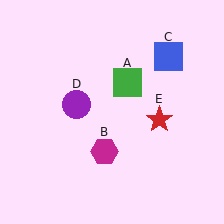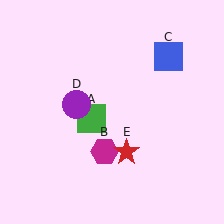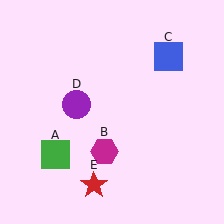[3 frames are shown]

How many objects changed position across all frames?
2 objects changed position: green square (object A), red star (object E).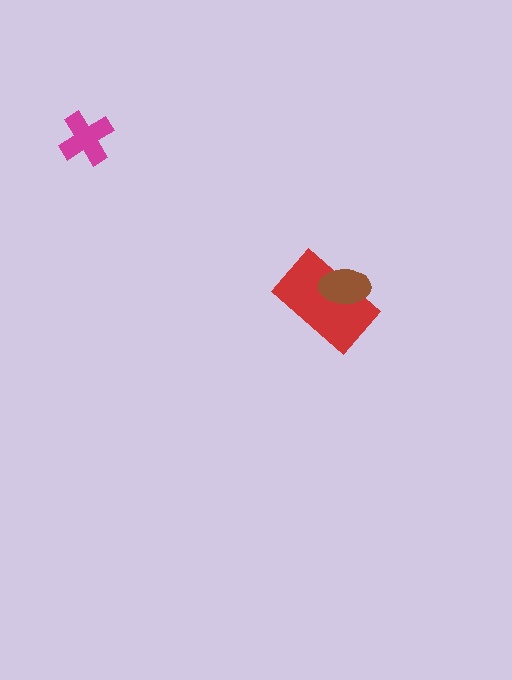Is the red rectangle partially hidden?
Yes, it is partially covered by another shape.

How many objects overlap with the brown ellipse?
1 object overlaps with the brown ellipse.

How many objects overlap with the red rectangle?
1 object overlaps with the red rectangle.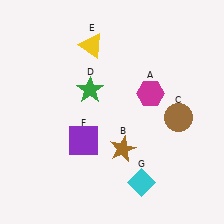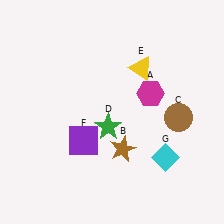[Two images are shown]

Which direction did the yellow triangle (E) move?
The yellow triangle (E) moved right.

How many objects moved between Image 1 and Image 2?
3 objects moved between the two images.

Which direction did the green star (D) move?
The green star (D) moved down.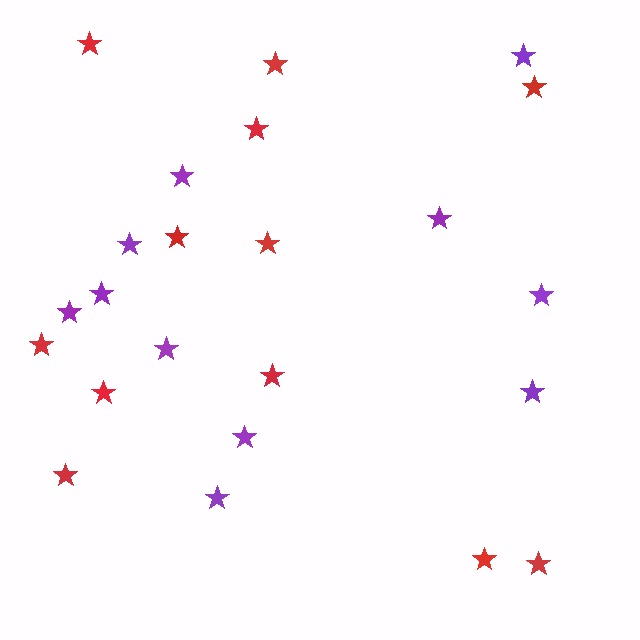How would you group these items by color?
There are 2 groups: one group of red stars (12) and one group of purple stars (11).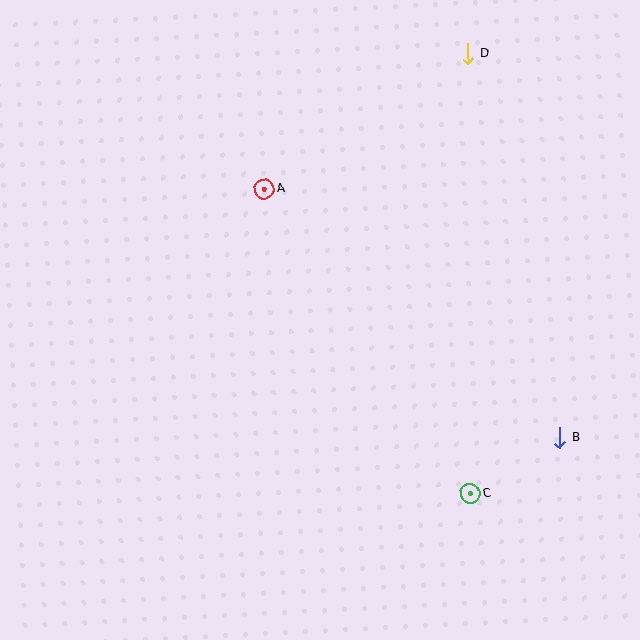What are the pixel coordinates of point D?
Point D is at (468, 54).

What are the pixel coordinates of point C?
Point C is at (470, 494).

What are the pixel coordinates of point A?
Point A is at (264, 189).